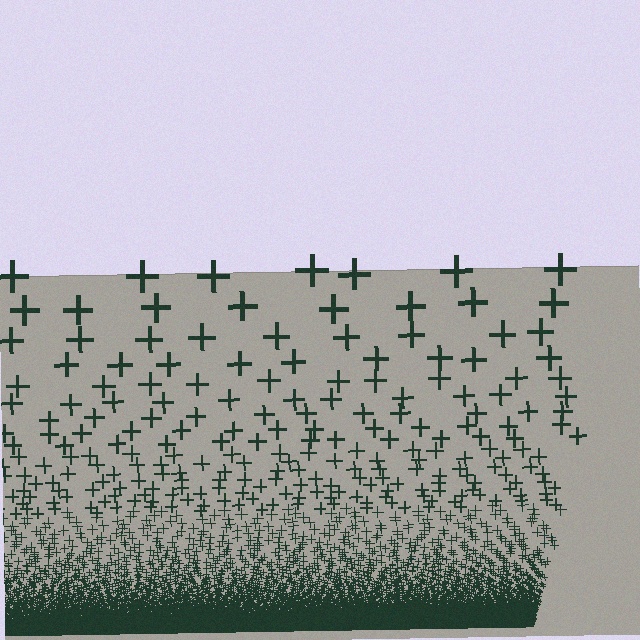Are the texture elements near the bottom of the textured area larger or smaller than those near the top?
Smaller. The gradient is inverted — elements near the bottom are smaller and denser.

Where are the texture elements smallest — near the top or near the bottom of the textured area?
Near the bottom.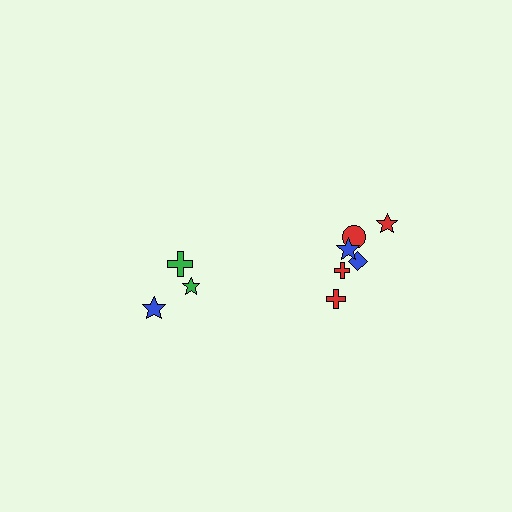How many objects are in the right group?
There are 6 objects.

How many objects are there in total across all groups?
There are 9 objects.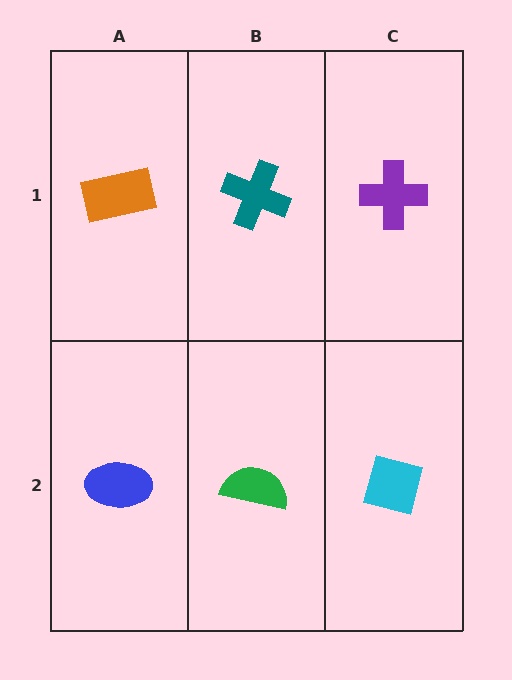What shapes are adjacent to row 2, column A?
An orange rectangle (row 1, column A), a green semicircle (row 2, column B).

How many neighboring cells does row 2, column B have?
3.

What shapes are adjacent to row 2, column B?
A teal cross (row 1, column B), a blue ellipse (row 2, column A), a cyan square (row 2, column C).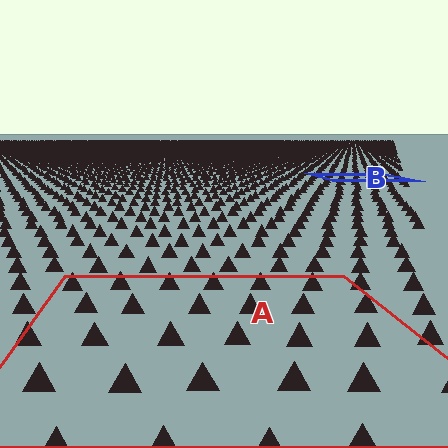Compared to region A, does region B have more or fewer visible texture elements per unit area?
Region B has more texture elements per unit area — they are packed more densely because it is farther away.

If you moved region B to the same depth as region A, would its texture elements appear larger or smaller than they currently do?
They would appear larger. At a closer depth, the same texture elements are projected at a bigger on-screen size.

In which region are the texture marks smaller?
The texture marks are smaller in region B, because it is farther away.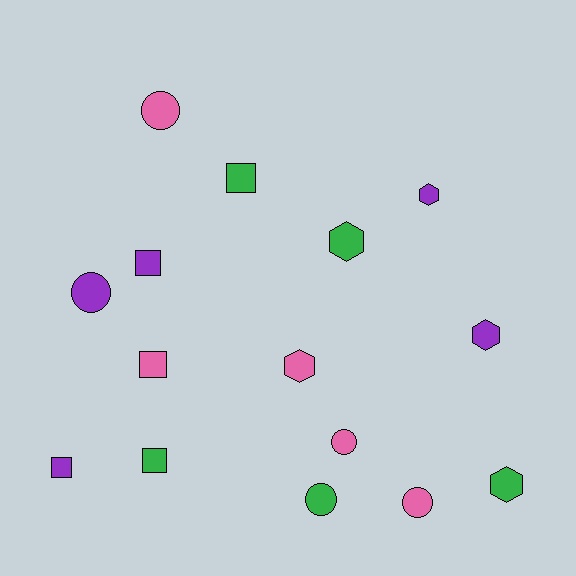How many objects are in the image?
There are 15 objects.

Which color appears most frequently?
Pink, with 5 objects.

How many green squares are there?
There are 2 green squares.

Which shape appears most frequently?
Square, with 5 objects.